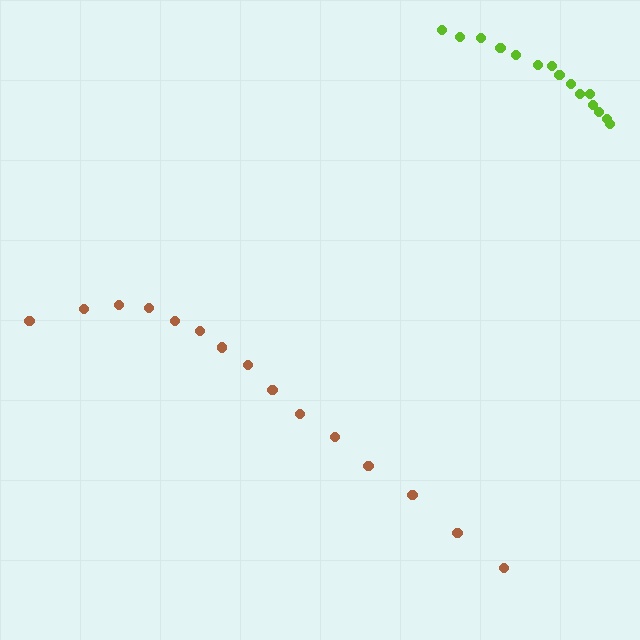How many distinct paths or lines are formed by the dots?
There are 2 distinct paths.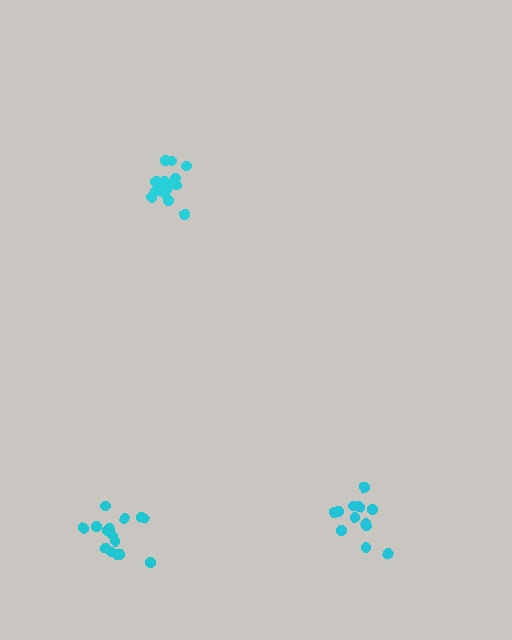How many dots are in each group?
Group 1: 18 dots, Group 2: 12 dots, Group 3: 15 dots (45 total).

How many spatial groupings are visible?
There are 3 spatial groupings.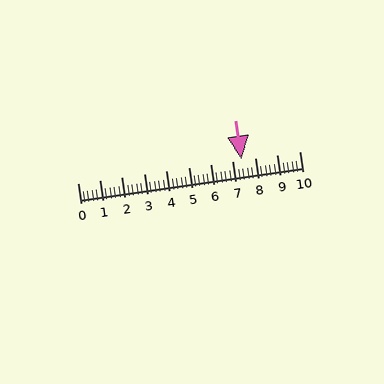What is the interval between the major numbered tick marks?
The major tick marks are spaced 1 units apart.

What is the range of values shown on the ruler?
The ruler shows values from 0 to 10.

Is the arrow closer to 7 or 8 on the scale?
The arrow is closer to 7.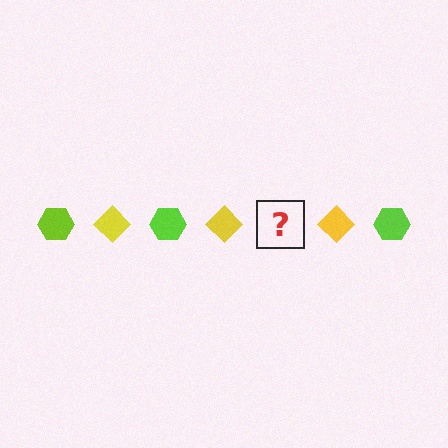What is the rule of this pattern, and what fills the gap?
The rule is that the pattern alternates between lime hexagon and yellow diamond. The gap should be filled with a lime hexagon.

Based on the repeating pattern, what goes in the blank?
The blank should be a lime hexagon.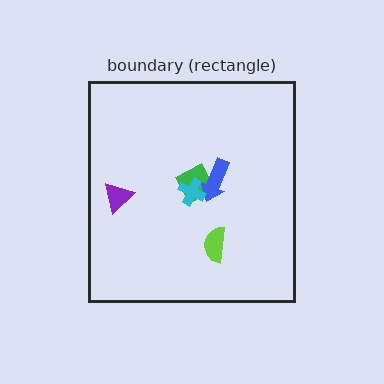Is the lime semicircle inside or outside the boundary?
Inside.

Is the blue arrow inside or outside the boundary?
Inside.